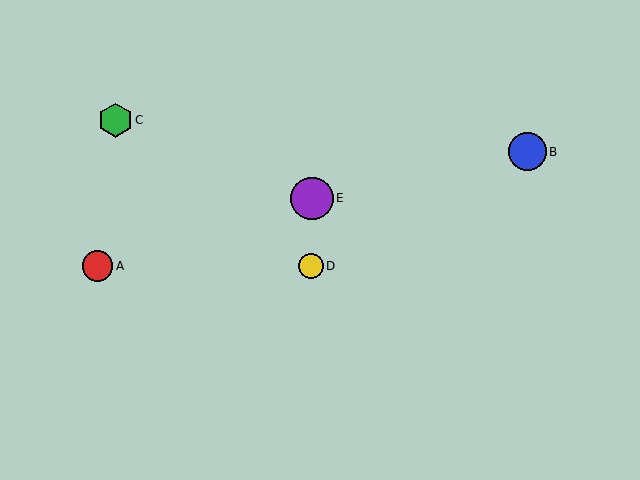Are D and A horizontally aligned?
Yes, both are at y≈266.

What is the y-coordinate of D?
Object D is at y≈266.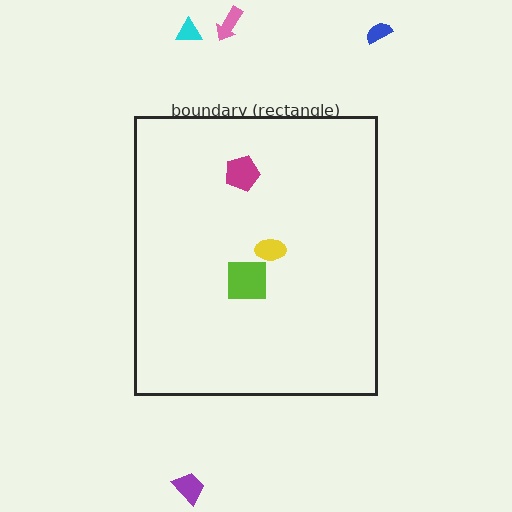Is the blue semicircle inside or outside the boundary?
Outside.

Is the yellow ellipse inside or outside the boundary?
Inside.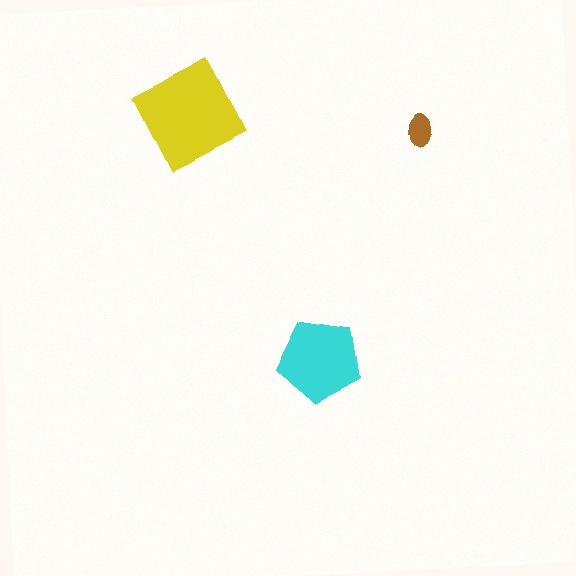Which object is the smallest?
The brown ellipse.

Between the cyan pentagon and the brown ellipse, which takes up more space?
The cyan pentagon.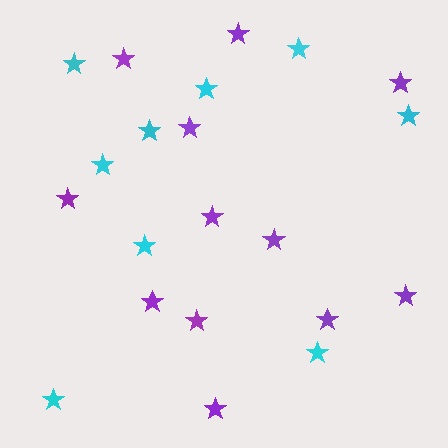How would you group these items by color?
There are 2 groups: one group of purple stars (12) and one group of cyan stars (9).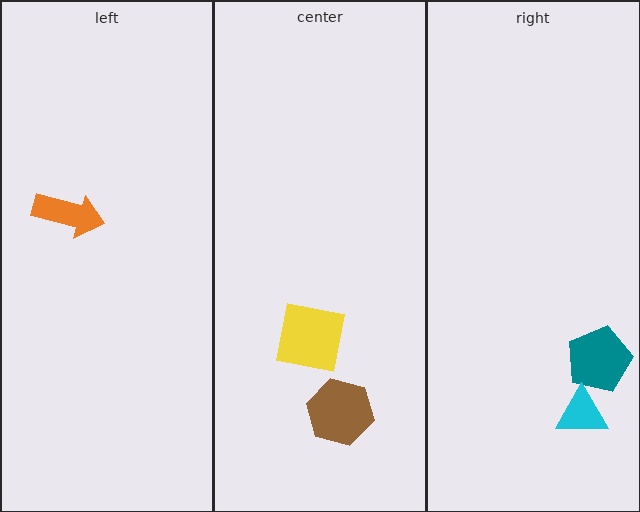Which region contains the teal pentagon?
The right region.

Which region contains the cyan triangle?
The right region.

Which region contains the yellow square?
The center region.